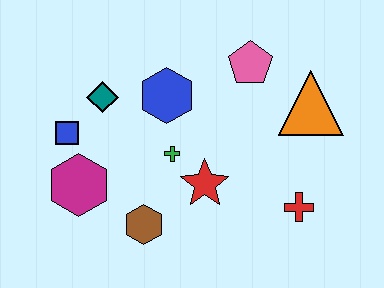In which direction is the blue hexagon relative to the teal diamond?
The blue hexagon is to the right of the teal diamond.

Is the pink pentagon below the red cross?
No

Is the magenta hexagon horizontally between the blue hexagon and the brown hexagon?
No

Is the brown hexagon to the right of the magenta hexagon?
Yes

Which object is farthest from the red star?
The blue square is farthest from the red star.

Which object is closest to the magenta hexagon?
The blue square is closest to the magenta hexagon.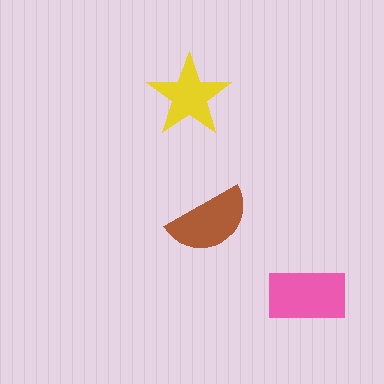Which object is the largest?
The pink rectangle.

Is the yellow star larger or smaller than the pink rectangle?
Smaller.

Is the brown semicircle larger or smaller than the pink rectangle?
Smaller.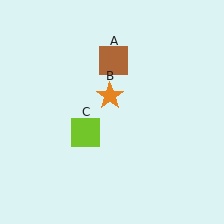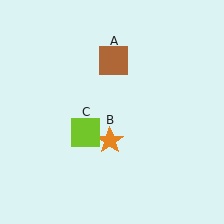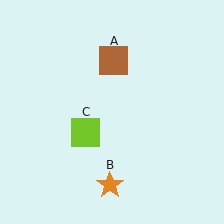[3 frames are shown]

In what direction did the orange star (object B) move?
The orange star (object B) moved down.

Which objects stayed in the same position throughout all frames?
Brown square (object A) and lime square (object C) remained stationary.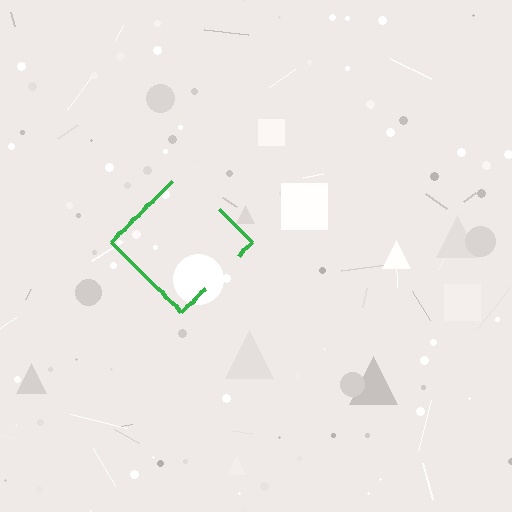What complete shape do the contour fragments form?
The contour fragments form a diamond.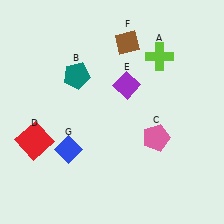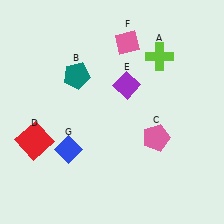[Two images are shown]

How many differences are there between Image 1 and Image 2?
There is 1 difference between the two images.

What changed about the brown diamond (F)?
In Image 1, F is brown. In Image 2, it changed to pink.